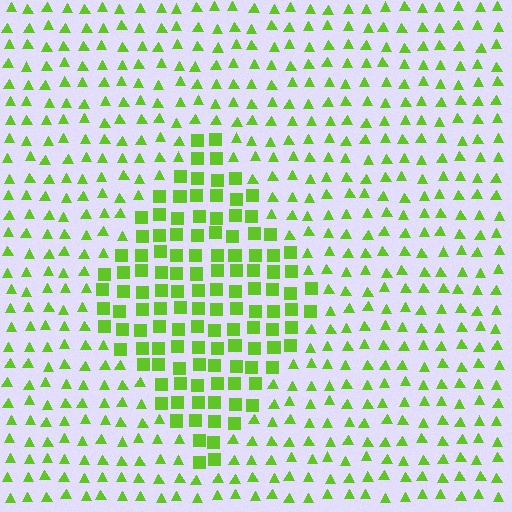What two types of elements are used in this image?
The image uses squares inside the diamond region and triangles outside it.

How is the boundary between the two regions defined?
The boundary is defined by a change in element shape: squares inside vs. triangles outside. All elements share the same color and spacing.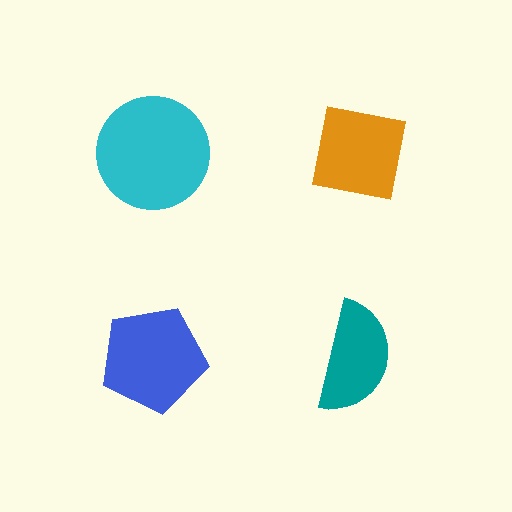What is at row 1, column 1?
A cyan circle.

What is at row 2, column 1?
A blue pentagon.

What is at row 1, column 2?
An orange square.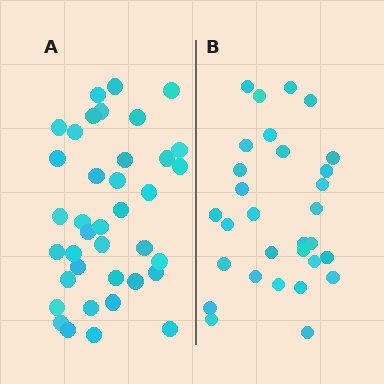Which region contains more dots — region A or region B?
Region A (the left region) has more dots.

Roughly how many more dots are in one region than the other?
Region A has roughly 8 or so more dots than region B.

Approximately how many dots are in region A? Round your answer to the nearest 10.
About 40 dots. (The exact count is 38, which rounds to 40.)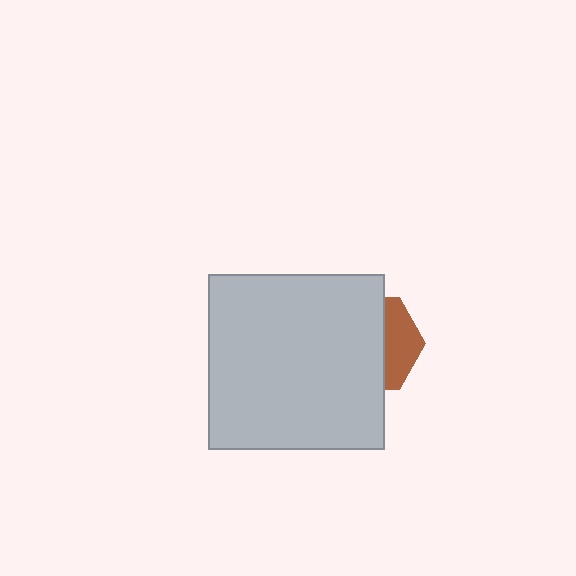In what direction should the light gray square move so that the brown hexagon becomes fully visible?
The light gray square should move left. That is the shortest direction to clear the overlap and leave the brown hexagon fully visible.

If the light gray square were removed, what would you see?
You would see the complete brown hexagon.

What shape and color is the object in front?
The object in front is a light gray square.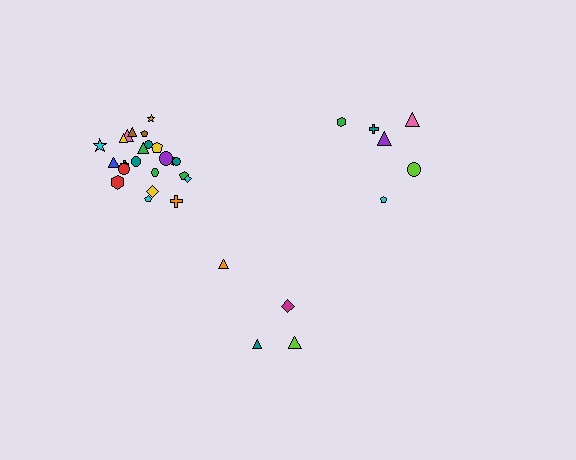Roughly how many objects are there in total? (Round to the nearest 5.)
Roughly 35 objects in total.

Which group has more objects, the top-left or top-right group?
The top-left group.